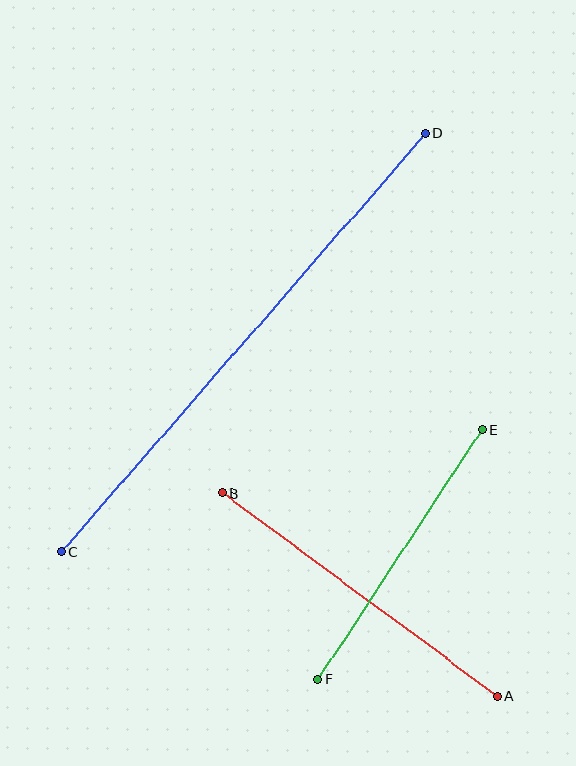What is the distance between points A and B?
The distance is approximately 342 pixels.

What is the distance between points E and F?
The distance is approximately 299 pixels.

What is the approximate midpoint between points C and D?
The midpoint is at approximately (244, 343) pixels.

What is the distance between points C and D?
The distance is approximately 554 pixels.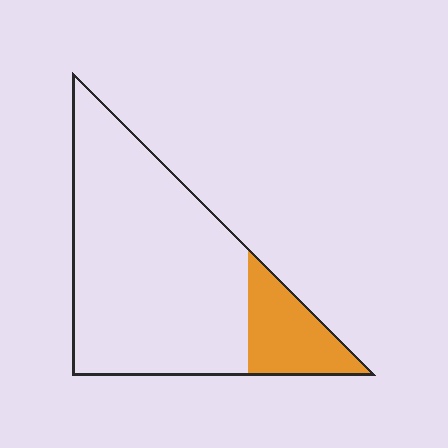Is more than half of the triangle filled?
No.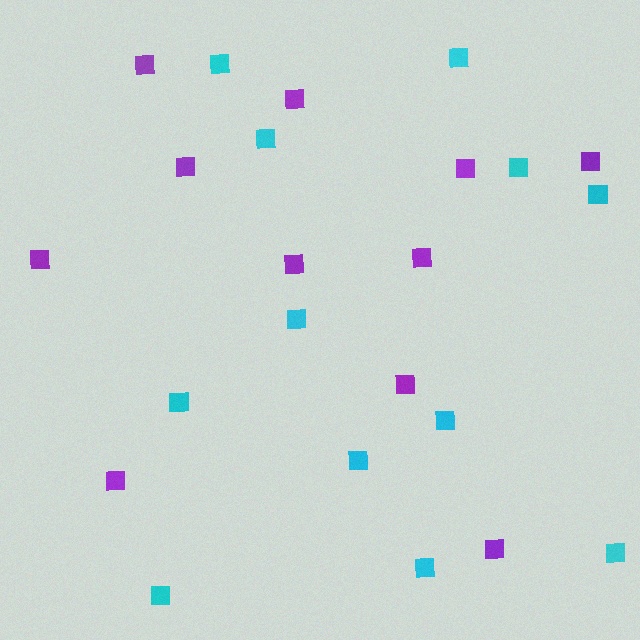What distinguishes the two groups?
There are 2 groups: one group of cyan squares (12) and one group of purple squares (11).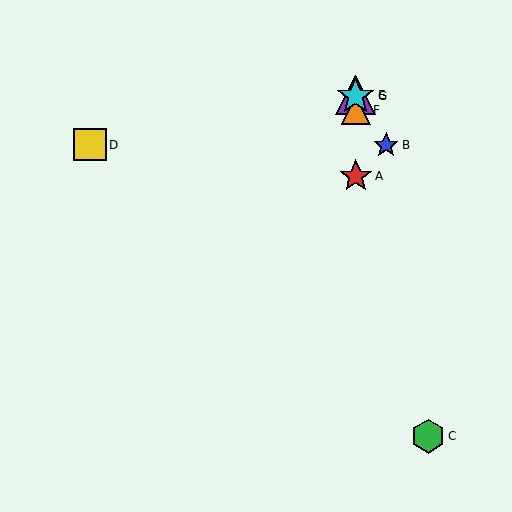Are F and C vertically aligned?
No, F is at x≈356 and C is at x≈428.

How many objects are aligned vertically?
4 objects (A, E, F, G) are aligned vertically.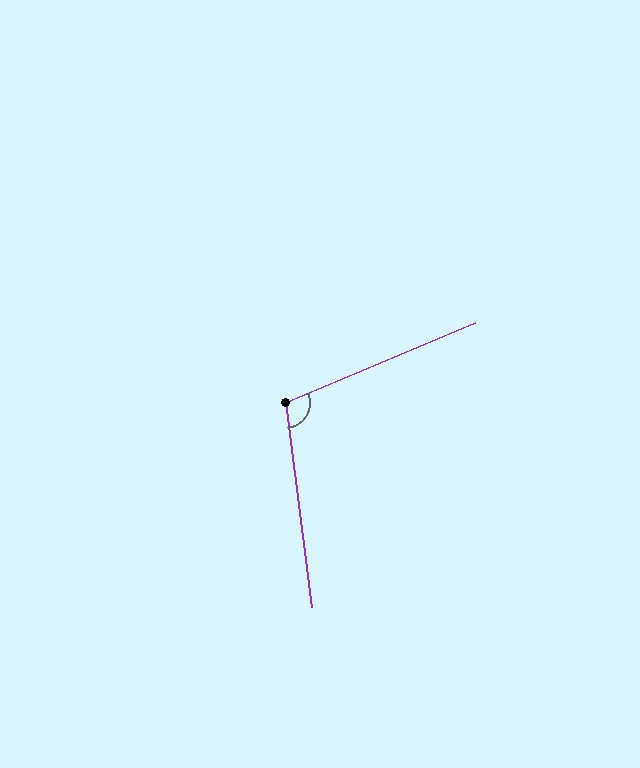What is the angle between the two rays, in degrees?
Approximately 105 degrees.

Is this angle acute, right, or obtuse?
It is obtuse.